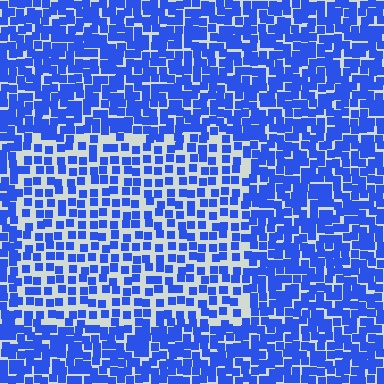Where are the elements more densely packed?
The elements are more densely packed outside the rectangle boundary.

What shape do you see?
I see a rectangle.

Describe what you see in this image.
The image contains small blue elements arranged at two different densities. A rectangle-shaped region is visible where the elements are less densely packed than the surrounding area.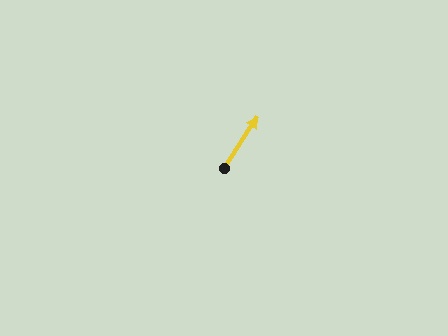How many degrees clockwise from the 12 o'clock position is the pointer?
Approximately 33 degrees.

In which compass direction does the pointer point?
Northeast.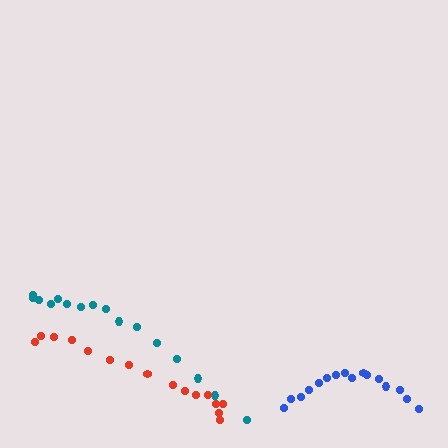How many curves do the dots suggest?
There are 3 distinct paths.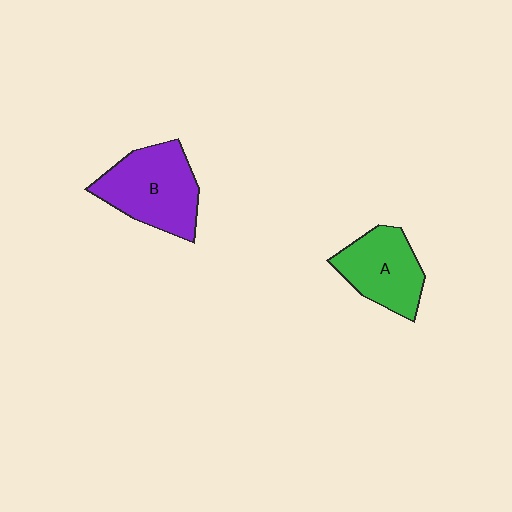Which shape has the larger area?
Shape B (purple).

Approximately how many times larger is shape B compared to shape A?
Approximately 1.3 times.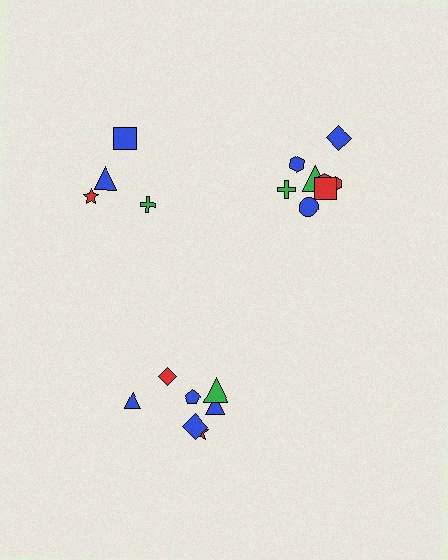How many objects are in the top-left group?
There are 4 objects.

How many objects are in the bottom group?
There are 7 objects.